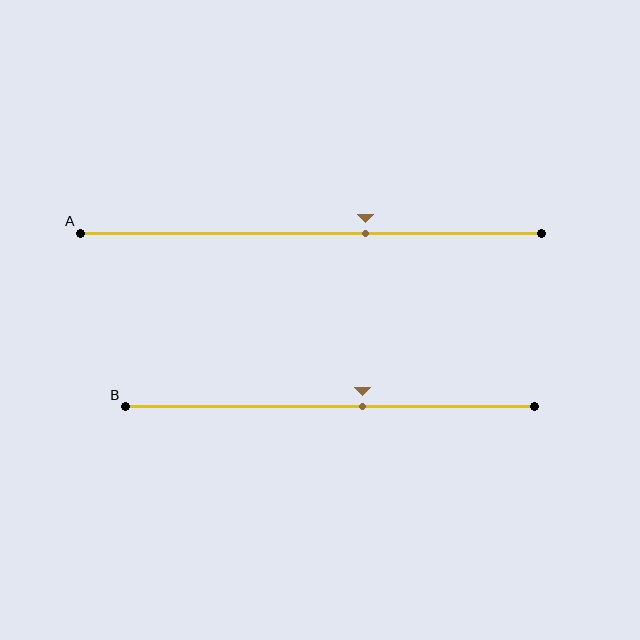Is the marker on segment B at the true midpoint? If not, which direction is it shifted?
No, the marker on segment B is shifted to the right by about 8% of the segment length.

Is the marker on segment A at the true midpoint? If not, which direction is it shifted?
No, the marker on segment A is shifted to the right by about 12% of the segment length.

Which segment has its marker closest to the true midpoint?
Segment B has its marker closest to the true midpoint.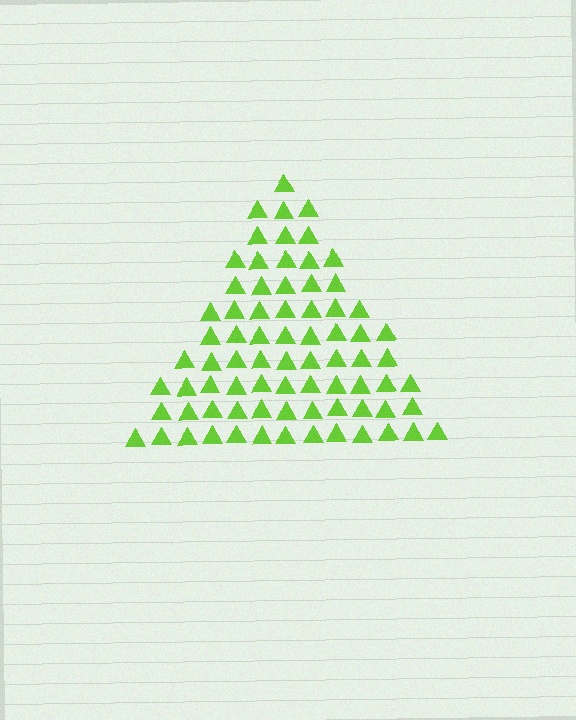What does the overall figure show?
The overall figure shows a triangle.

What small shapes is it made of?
It is made of small triangles.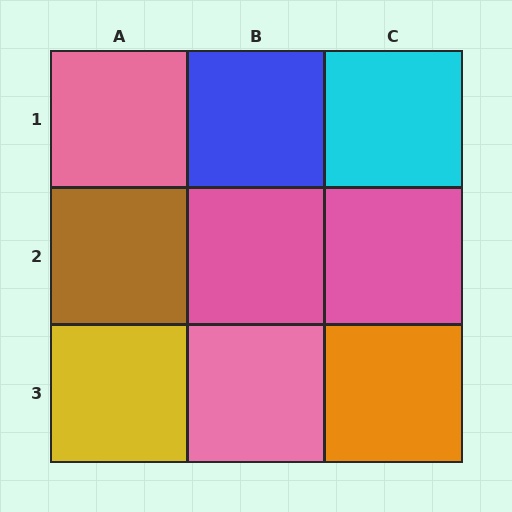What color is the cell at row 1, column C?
Cyan.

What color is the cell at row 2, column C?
Pink.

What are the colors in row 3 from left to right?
Yellow, pink, orange.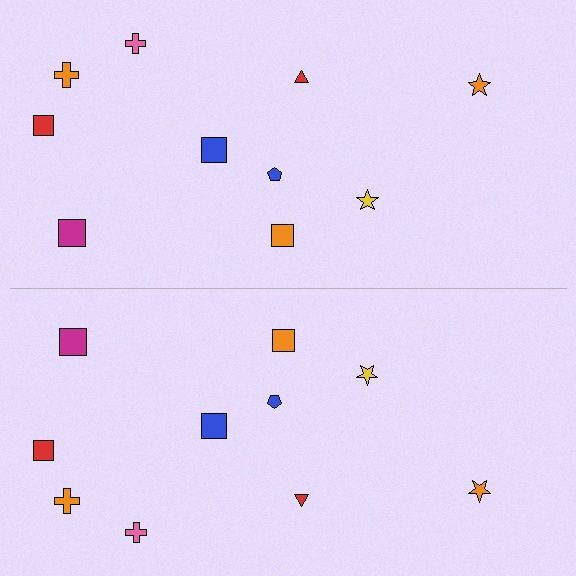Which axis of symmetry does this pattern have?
The pattern has a horizontal axis of symmetry running through the center of the image.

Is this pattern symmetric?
Yes, this pattern has bilateral (reflection) symmetry.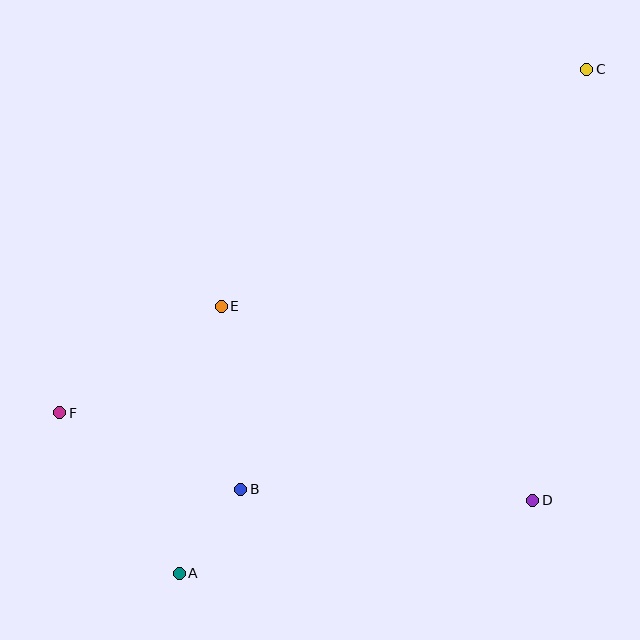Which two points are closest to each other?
Points A and B are closest to each other.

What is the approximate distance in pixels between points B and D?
The distance between B and D is approximately 292 pixels.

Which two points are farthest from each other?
Points A and C are farthest from each other.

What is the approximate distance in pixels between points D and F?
The distance between D and F is approximately 481 pixels.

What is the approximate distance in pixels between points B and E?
The distance between B and E is approximately 184 pixels.